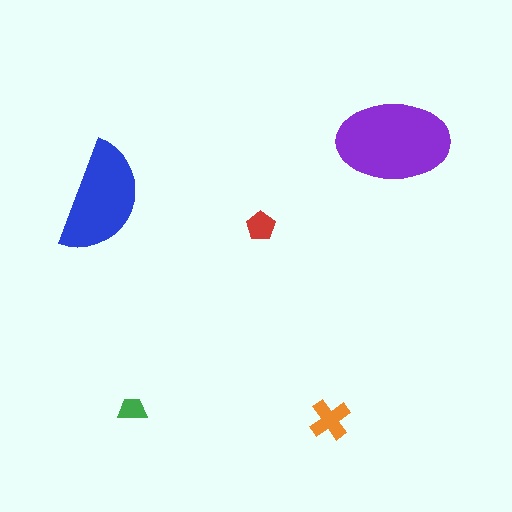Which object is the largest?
The purple ellipse.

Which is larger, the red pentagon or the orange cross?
The orange cross.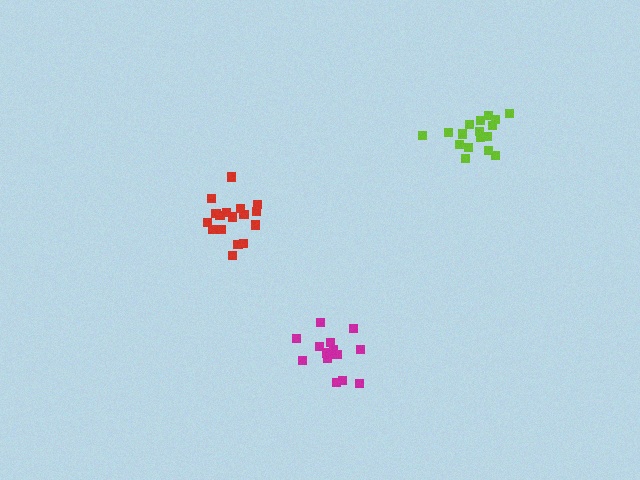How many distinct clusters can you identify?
There are 3 distinct clusters.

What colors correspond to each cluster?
The clusters are colored: magenta, lime, red.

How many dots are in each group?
Group 1: 15 dots, Group 2: 17 dots, Group 3: 17 dots (49 total).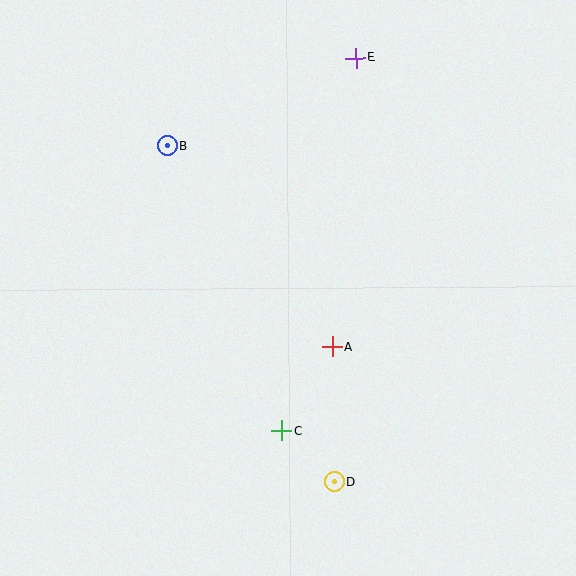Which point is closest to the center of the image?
Point A at (333, 347) is closest to the center.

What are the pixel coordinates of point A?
Point A is at (333, 347).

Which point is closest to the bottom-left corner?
Point C is closest to the bottom-left corner.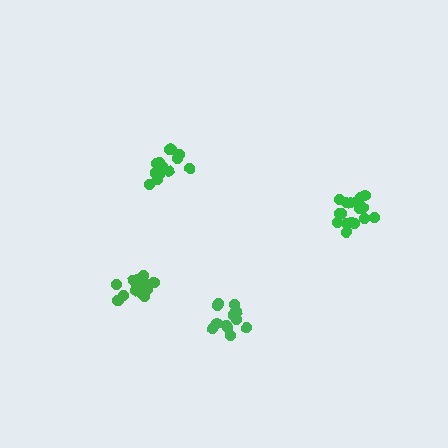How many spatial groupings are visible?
There are 4 spatial groupings.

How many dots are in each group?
Group 1: 18 dots, Group 2: 12 dots, Group 3: 13 dots, Group 4: 18 dots (61 total).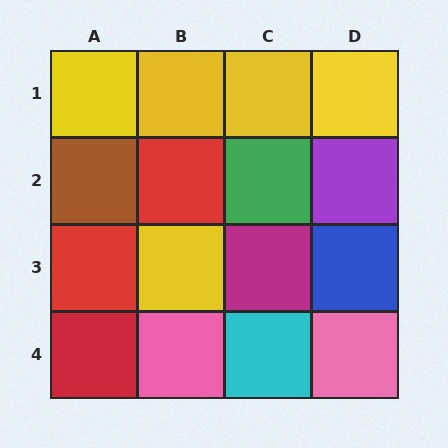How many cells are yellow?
5 cells are yellow.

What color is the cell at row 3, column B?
Yellow.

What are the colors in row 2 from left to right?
Brown, red, green, purple.